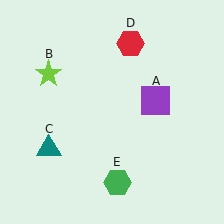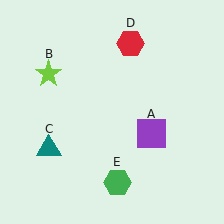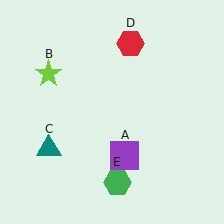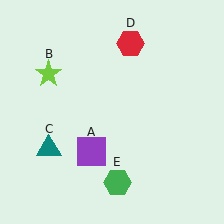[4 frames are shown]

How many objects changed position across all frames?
1 object changed position: purple square (object A).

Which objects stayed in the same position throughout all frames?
Lime star (object B) and teal triangle (object C) and red hexagon (object D) and green hexagon (object E) remained stationary.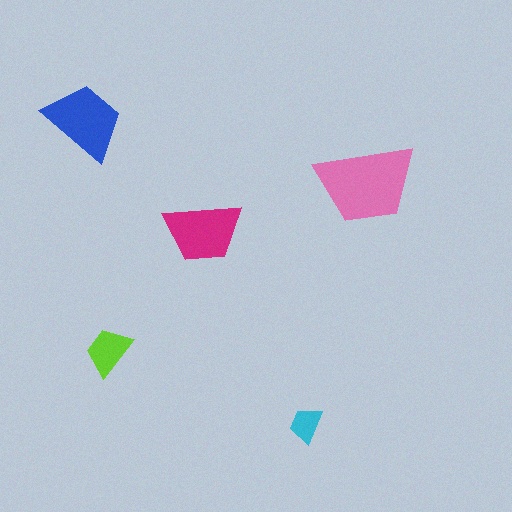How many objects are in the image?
There are 5 objects in the image.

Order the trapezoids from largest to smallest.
the pink one, the blue one, the magenta one, the lime one, the cyan one.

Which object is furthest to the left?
The blue trapezoid is leftmost.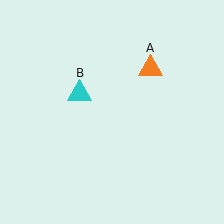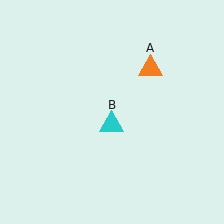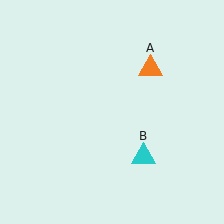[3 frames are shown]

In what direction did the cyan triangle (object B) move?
The cyan triangle (object B) moved down and to the right.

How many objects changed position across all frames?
1 object changed position: cyan triangle (object B).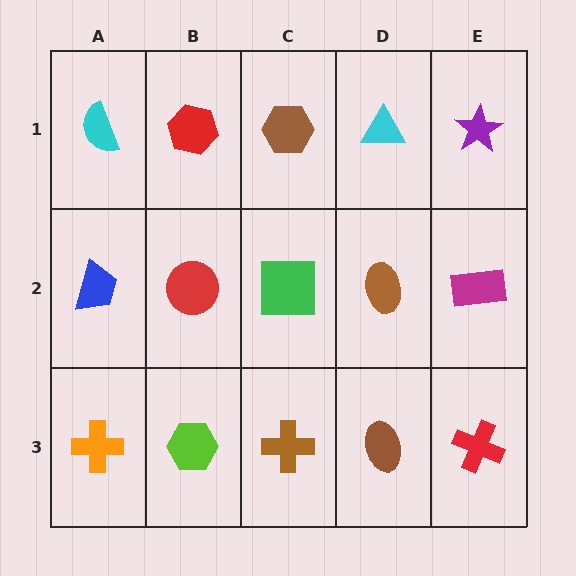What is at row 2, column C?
A green square.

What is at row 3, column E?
A red cross.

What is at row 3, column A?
An orange cross.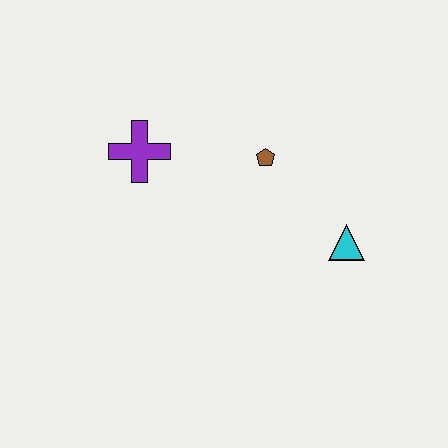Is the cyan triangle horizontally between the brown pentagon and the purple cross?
No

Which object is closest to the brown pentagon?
The cyan triangle is closest to the brown pentagon.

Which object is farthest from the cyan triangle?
The purple cross is farthest from the cyan triangle.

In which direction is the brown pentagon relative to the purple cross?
The brown pentagon is to the right of the purple cross.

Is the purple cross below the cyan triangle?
No